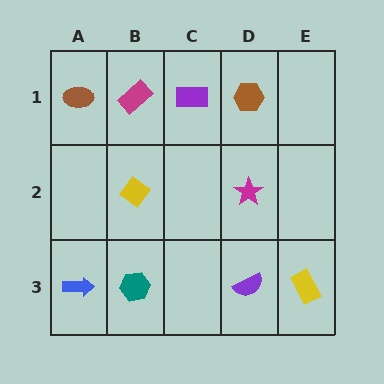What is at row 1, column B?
A magenta rectangle.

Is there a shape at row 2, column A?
No, that cell is empty.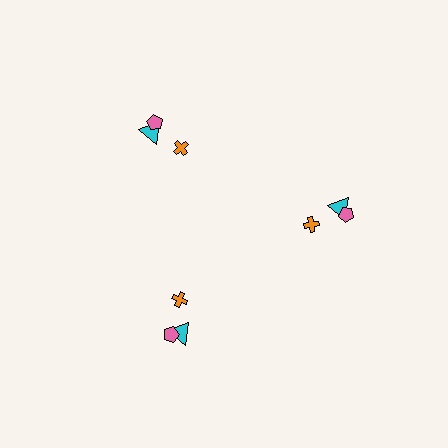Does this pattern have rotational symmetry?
Yes, this pattern has 3-fold rotational symmetry. It looks the same after rotating 120 degrees around the center.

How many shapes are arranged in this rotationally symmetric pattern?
There are 9 shapes, arranged in 3 groups of 3.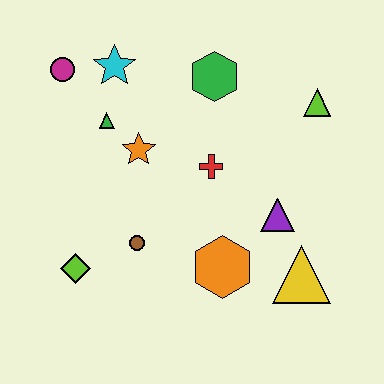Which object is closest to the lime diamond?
The brown circle is closest to the lime diamond.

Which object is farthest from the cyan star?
The yellow triangle is farthest from the cyan star.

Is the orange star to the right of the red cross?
No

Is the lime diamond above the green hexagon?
No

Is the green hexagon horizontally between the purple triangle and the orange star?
Yes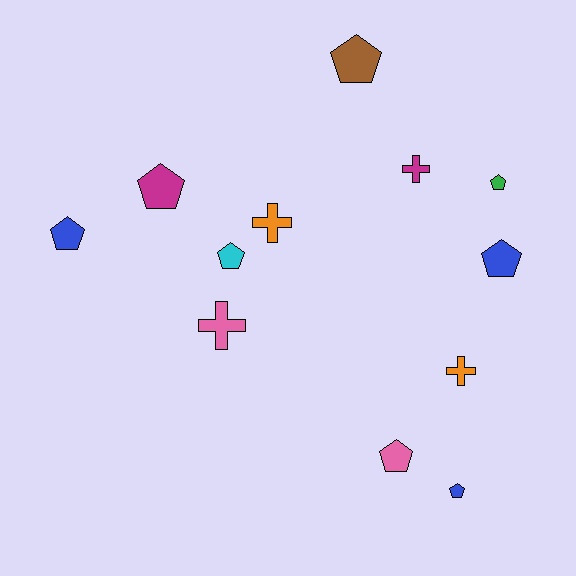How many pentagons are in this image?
There are 8 pentagons.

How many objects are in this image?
There are 12 objects.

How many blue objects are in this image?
There are 3 blue objects.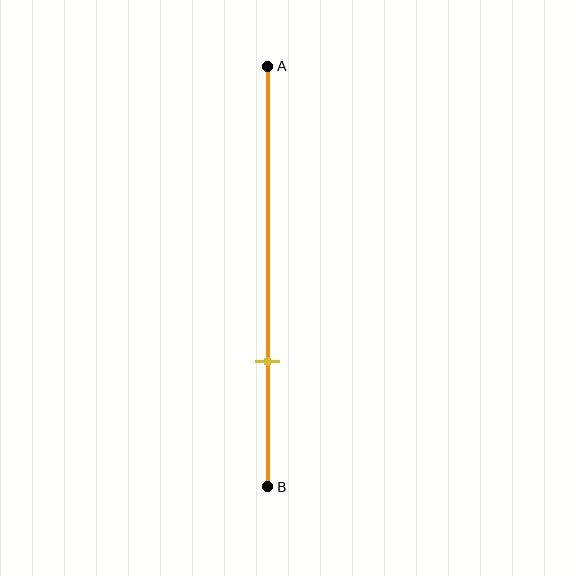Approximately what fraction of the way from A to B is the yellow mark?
The yellow mark is approximately 70% of the way from A to B.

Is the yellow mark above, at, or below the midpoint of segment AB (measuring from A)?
The yellow mark is below the midpoint of segment AB.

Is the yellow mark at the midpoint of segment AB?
No, the mark is at about 70% from A, not at the 50% midpoint.